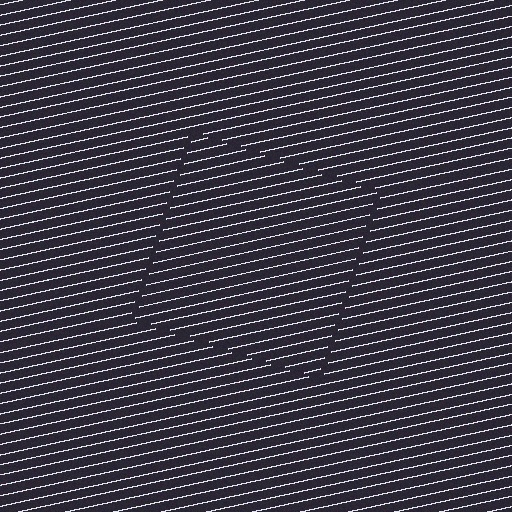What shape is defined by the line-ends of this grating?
An illusory square. The interior of the shape contains the same grating, shifted by half a period — the contour is defined by the phase discontinuity where line-ends from the inner and outer gratings abut.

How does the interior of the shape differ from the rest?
The interior of the shape contains the same grating, shifted by half a period — the contour is defined by the phase discontinuity where line-ends from the inner and outer gratings abut.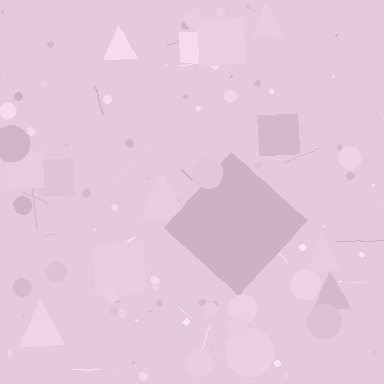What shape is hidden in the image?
A diamond is hidden in the image.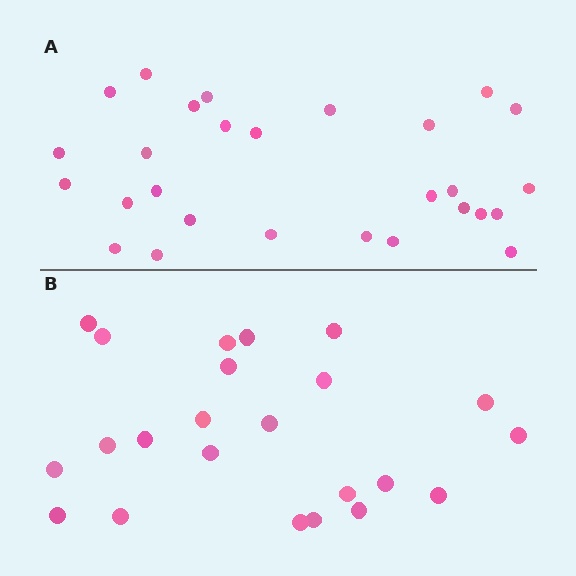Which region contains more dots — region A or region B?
Region A (the top region) has more dots.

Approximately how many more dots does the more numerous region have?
Region A has about 5 more dots than region B.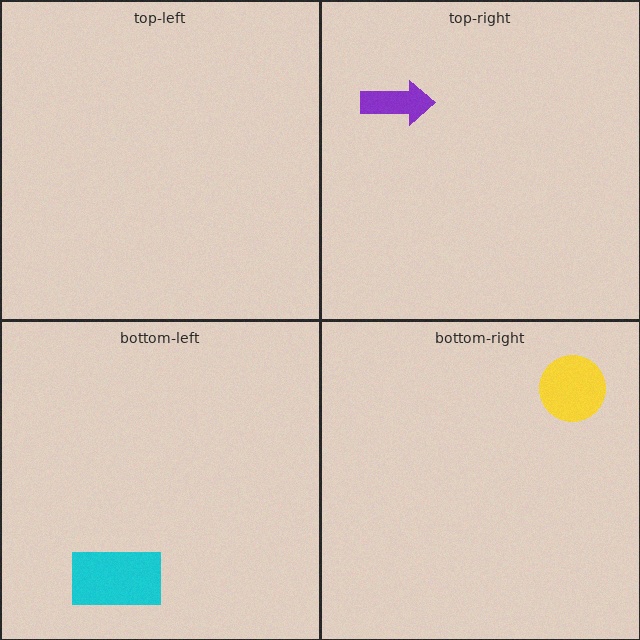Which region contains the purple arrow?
The top-right region.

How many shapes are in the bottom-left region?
1.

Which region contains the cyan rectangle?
The bottom-left region.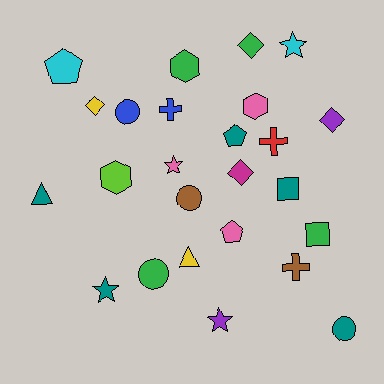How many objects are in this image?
There are 25 objects.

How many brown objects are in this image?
There are 2 brown objects.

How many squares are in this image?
There are 2 squares.